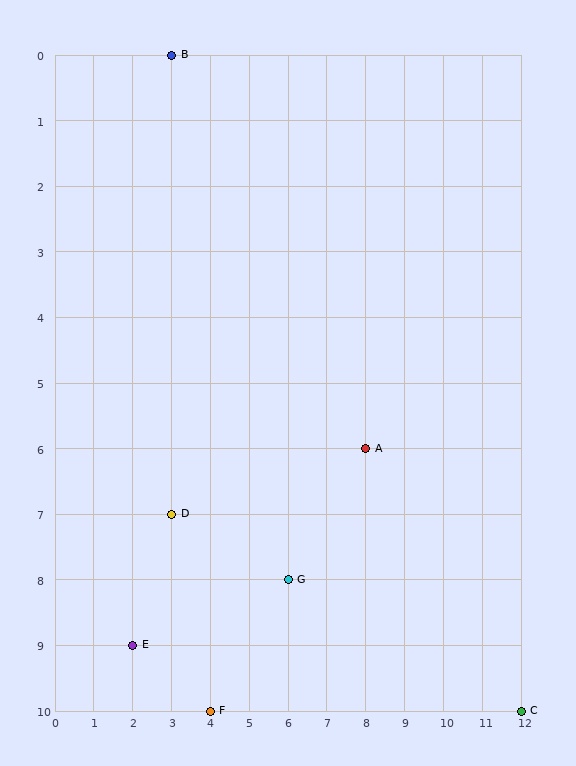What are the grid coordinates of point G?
Point G is at grid coordinates (6, 8).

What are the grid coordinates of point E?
Point E is at grid coordinates (2, 9).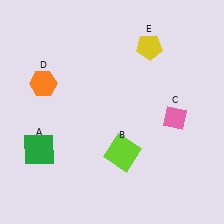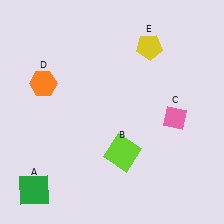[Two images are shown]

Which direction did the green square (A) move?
The green square (A) moved down.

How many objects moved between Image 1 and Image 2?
1 object moved between the two images.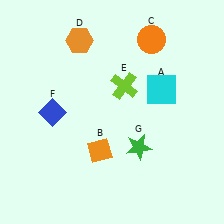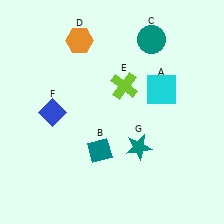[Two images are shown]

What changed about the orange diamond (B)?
In Image 1, B is orange. In Image 2, it changed to teal.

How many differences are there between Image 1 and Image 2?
There are 3 differences between the two images.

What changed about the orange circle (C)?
In Image 1, C is orange. In Image 2, it changed to teal.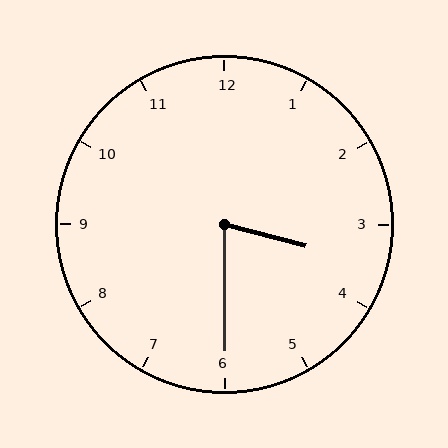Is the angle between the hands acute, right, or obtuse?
It is acute.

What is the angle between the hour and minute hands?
Approximately 75 degrees.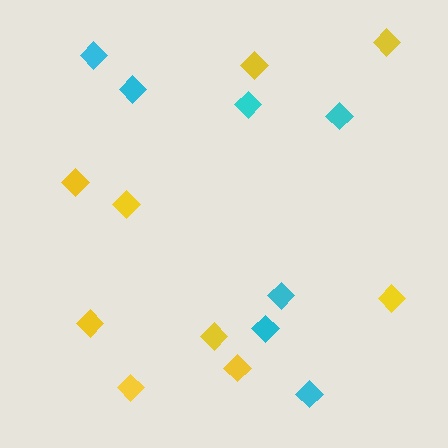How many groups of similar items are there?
There are 2 groups: one group of yellow diamonds (9) and one group of cyan diamonds (7).